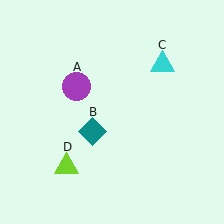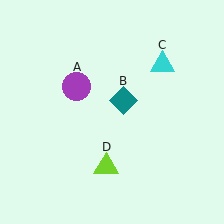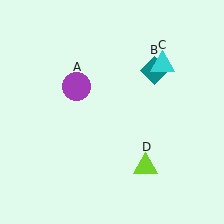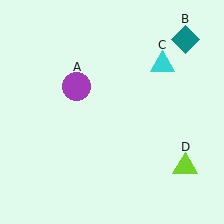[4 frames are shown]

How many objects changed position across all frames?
2 objects changed position: teal diamond (object B), lime triangle (object D).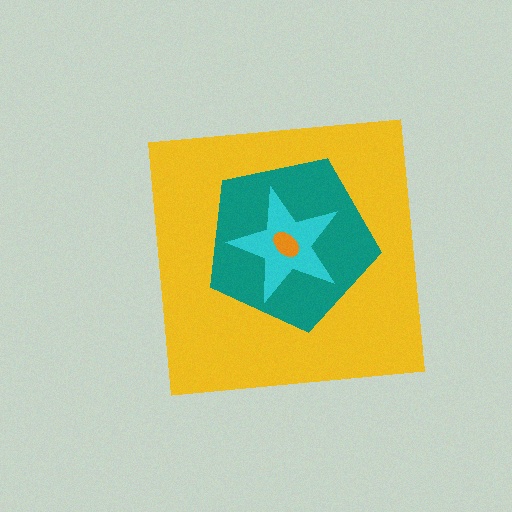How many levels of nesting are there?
4.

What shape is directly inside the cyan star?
The orange ellipse.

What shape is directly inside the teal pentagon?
The cyan star.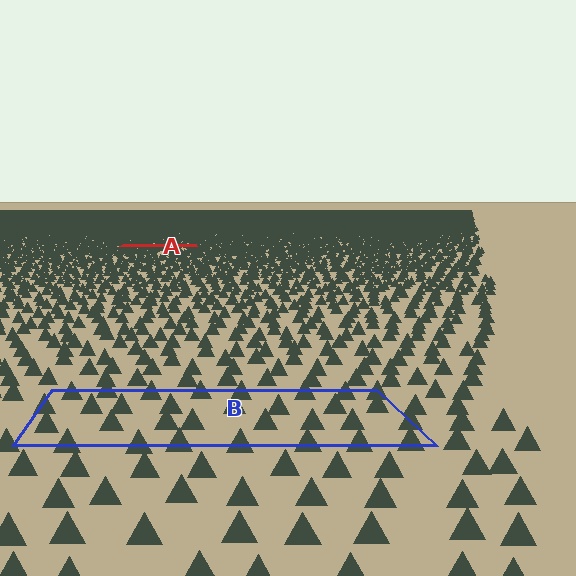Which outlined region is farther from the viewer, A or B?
Region A is farther from the viewer — the texture elements inside it appear smaller and more densely packed.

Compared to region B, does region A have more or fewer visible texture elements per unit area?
Region A has more texture elements per unit area — they are packed more densely because it is farther away.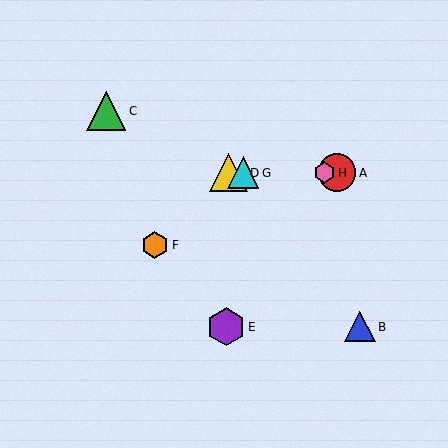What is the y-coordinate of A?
Object A is at y≈173.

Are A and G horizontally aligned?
Yes, both are at y≈173.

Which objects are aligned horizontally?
Objects A, D, G, H are aligned horizontally.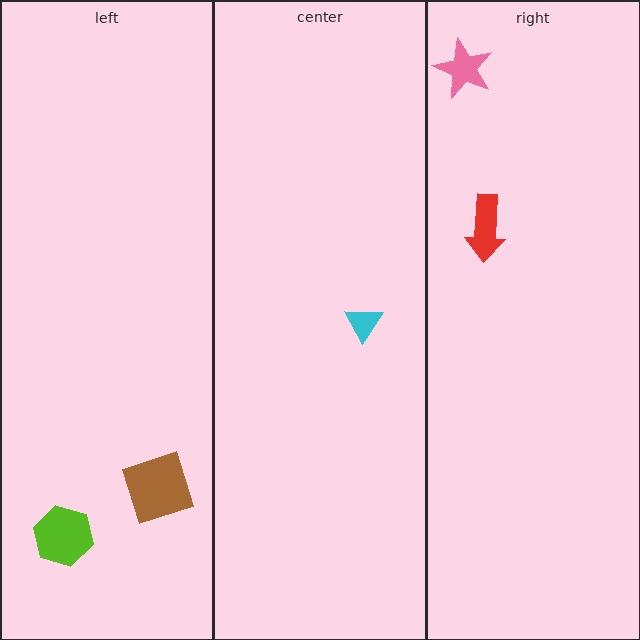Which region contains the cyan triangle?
The center region.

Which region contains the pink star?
The right region.